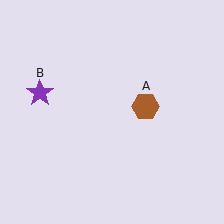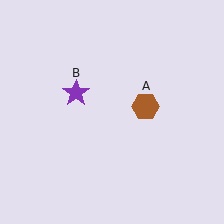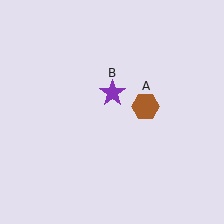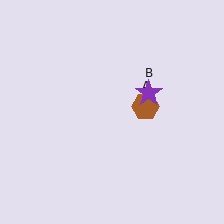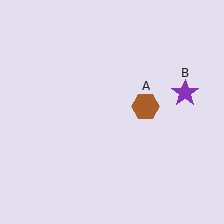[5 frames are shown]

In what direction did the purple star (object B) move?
The purple star (object B) moved right.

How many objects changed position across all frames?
1 object changed position: purple star (object B).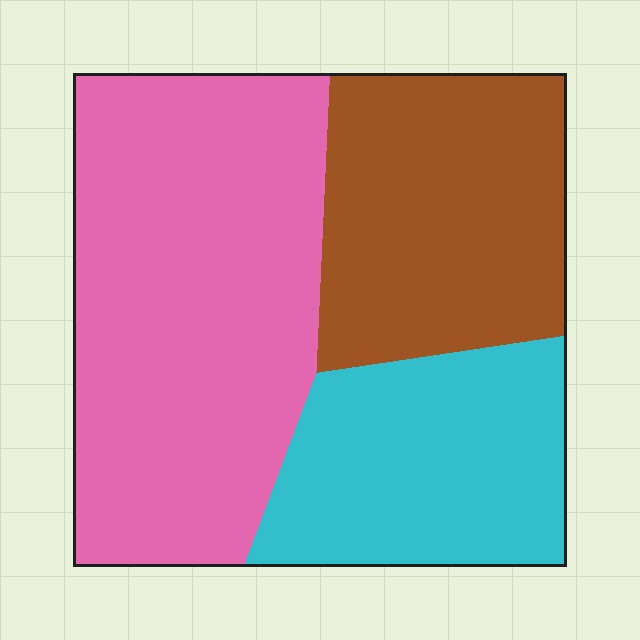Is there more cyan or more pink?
Pink.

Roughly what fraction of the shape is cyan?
Cyan takes up less than a quarter of the shape.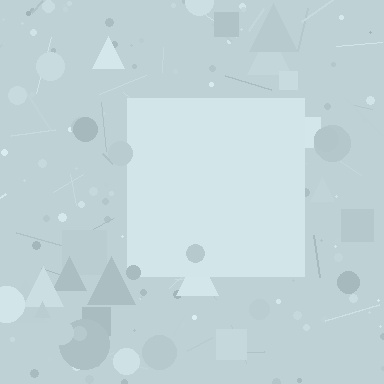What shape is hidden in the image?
A square is hidden in the image.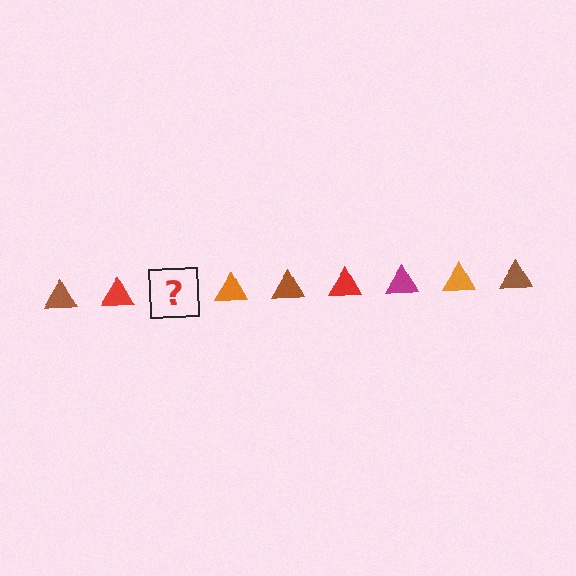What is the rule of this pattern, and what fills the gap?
The rule is that the pattern cycles through brown, red, magenta, orange triangles. The gap should be filled with a magenta triangle.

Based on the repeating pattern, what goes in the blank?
The blank should be a magenta triangle.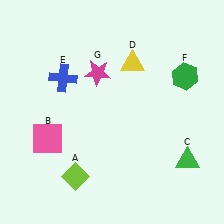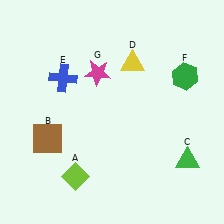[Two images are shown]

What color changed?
The square (B) changed from pink in Image 1 to brown in Image 2.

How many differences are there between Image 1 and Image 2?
There is 1 difference between the two images.